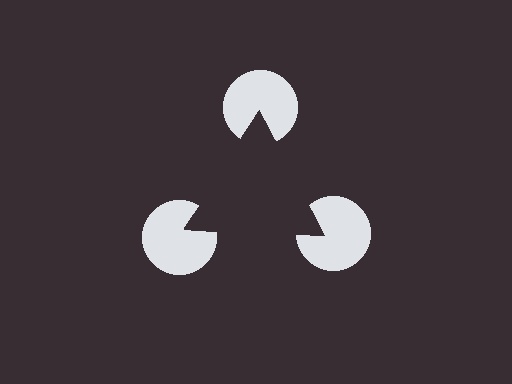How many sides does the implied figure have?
3 sides.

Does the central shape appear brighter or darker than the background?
It typically appears slightly darker than the background, even though no actual brightness change is drawn.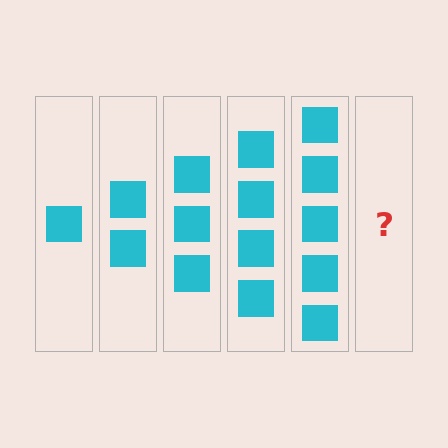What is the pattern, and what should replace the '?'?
The pattern is that each step adds one more square. The '?' should be 6 squares.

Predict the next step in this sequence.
The next step is 6 squares.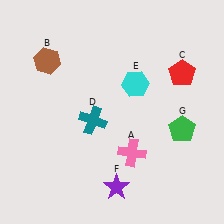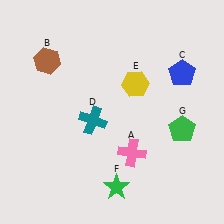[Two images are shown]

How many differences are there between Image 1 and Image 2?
There are 3 differences between the two images.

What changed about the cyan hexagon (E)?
In Image 1, E is cyan. In Image 2, it changed to yellow.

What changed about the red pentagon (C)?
In Image 1, C is red. In Image 2, it changed to blue.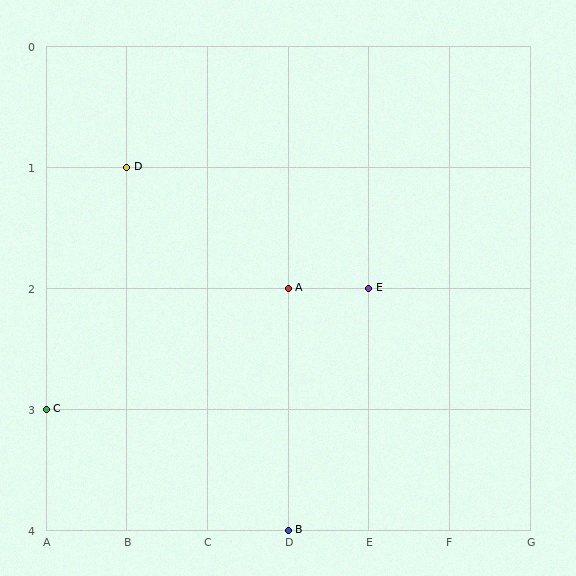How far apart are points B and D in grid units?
Points B and D are 2 columns and 3 rows apart (about 3.6 grid units diagonally).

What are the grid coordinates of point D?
Point D is at grid coordinates (B, 1).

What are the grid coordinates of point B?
Point B is at grid coordinates (D, 4).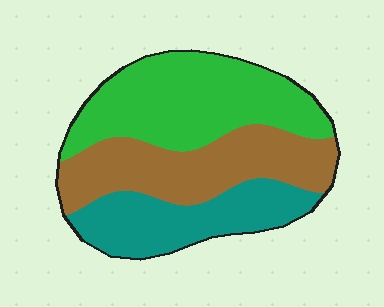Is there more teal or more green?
Green.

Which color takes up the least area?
Teal, at roughly 25%.